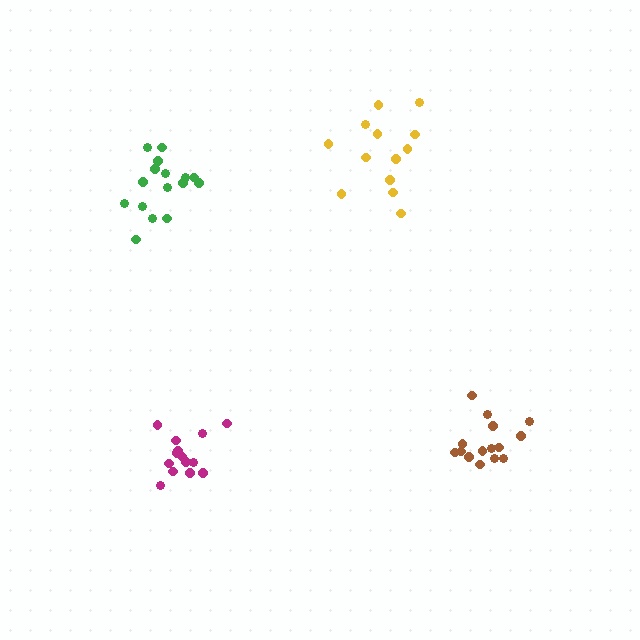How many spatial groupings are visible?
There are 4 spatial groupings.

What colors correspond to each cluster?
The clusters are colored: green, yellow, magenta, brown.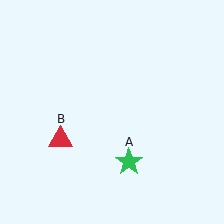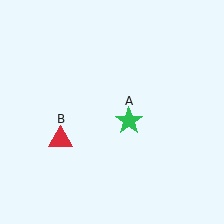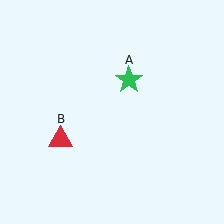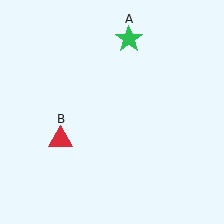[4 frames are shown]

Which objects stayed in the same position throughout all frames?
Red triangle (object B) remained stationary.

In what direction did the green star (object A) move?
The green star (object A) moved up.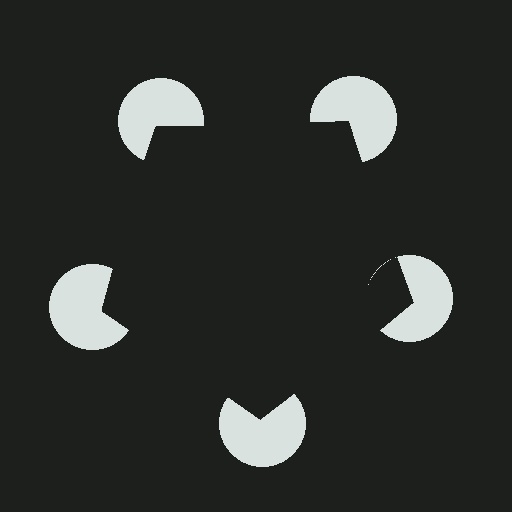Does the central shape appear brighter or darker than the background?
It typically appears slightly darker than the background, even though no actual brightness change is drawn.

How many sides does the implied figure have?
5 sides.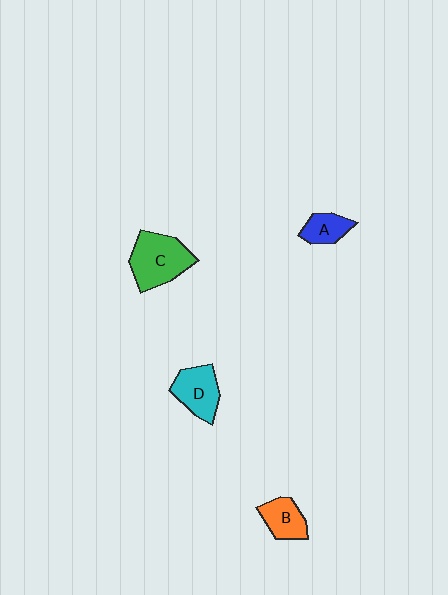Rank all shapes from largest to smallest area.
From largest to smallest: C (green), D (cyan), B (orange), A (blue).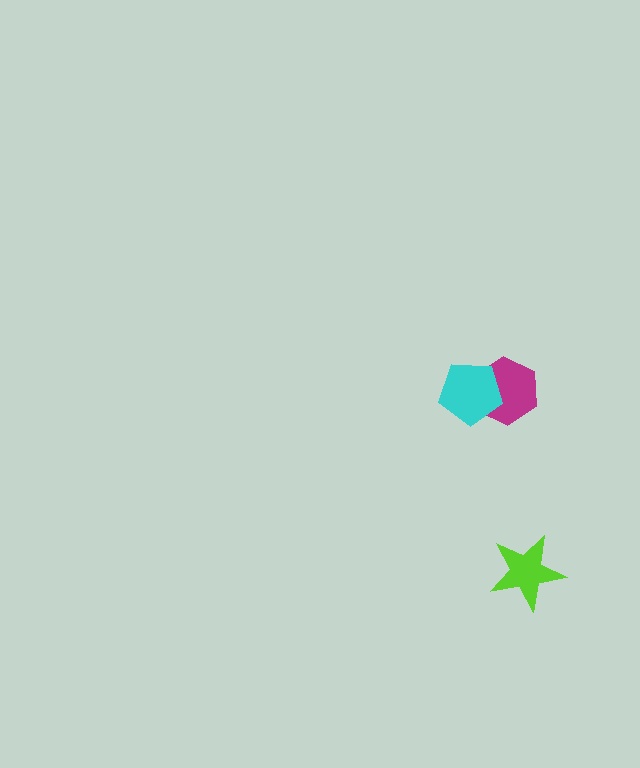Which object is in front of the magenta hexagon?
The cyan pentagon is in front of the magenta hexagon.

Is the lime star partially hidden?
No, no other shape covers it.